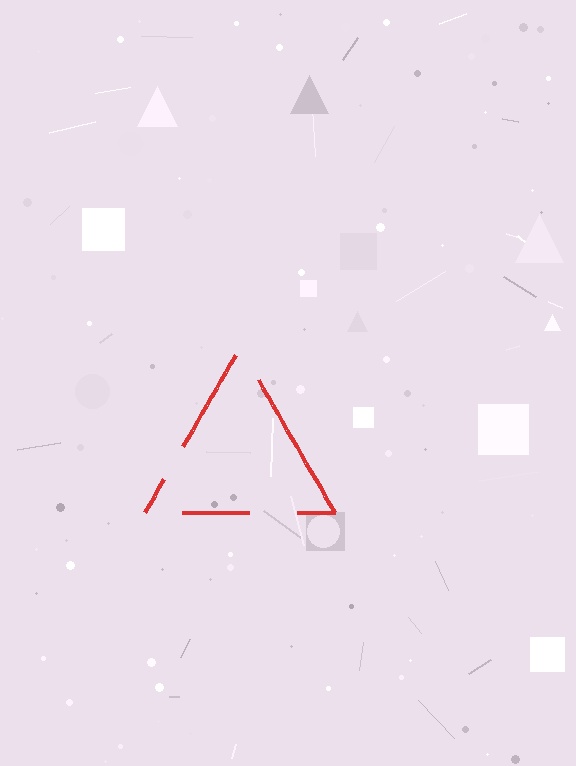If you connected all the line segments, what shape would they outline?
They would outline a triangle.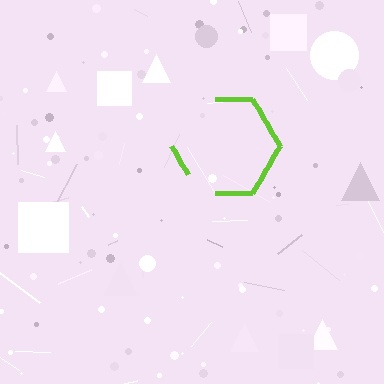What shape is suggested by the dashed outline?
The dashed outline suggests a hexagon.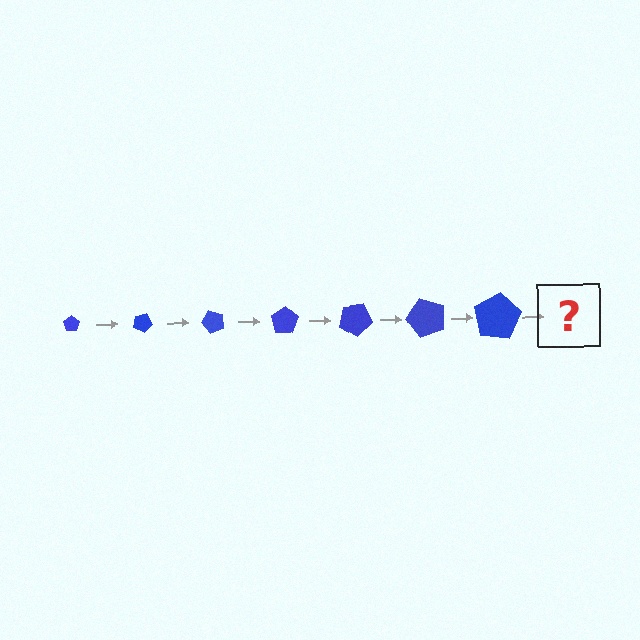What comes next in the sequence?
The next element should be a pentagon, larger than the previous one and rotated 175 degrees from the start.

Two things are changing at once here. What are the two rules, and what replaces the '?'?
The two rules are that the pentagon grows larger each step and it rotates 25 degrees each step. The '?' should be a pentagon, larger than the previous one and rotated 175 degrees from the start.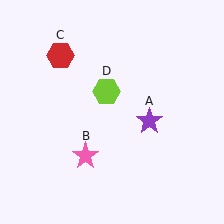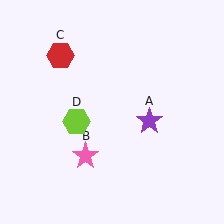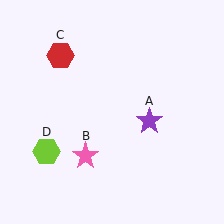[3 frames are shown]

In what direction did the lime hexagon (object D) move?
The lime hexagon (object D) moved down and to the left.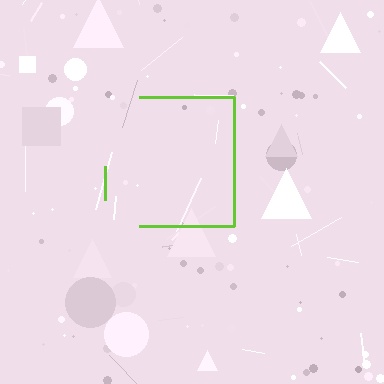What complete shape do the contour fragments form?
The contour fragments form a square.